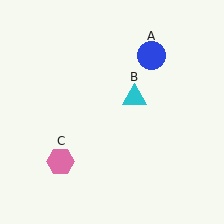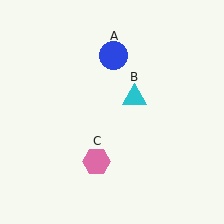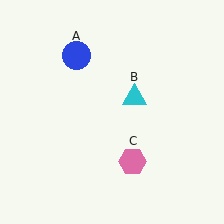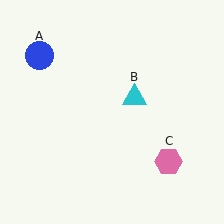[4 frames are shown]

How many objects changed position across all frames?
2 objects changed position: blue circle (object A), pink hexagon (object C).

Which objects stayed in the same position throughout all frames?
Cyan triangle (object B) remained stationary.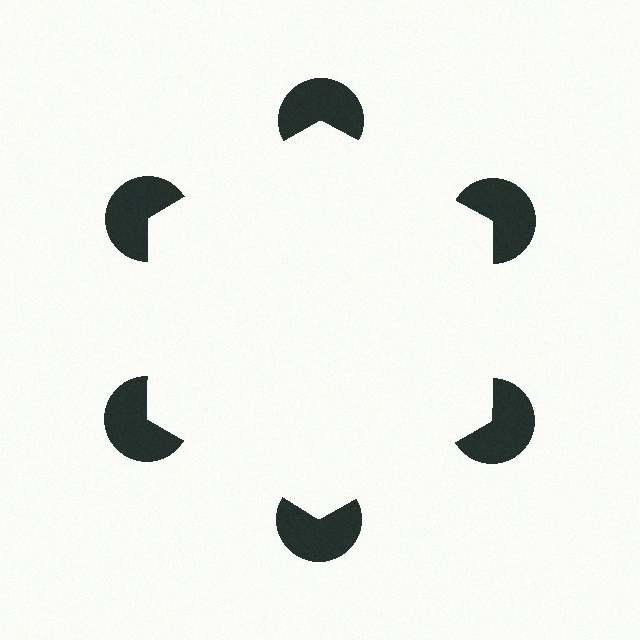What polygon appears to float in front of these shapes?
An illusory hexagon — its edges are inferred from the aligned wedge cuts in the pac-man discs, not physically drawn.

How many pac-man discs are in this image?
There are 6 — one at each vertex of the illusory hexagon.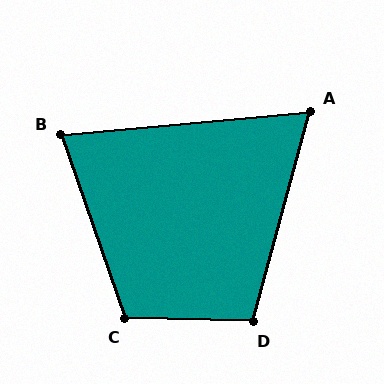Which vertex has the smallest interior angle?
A, at approximately 70 degrees.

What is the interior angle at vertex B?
Approximately 76 degrees (acute).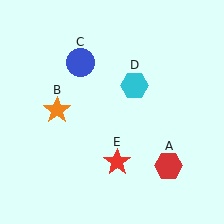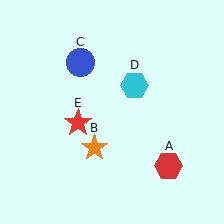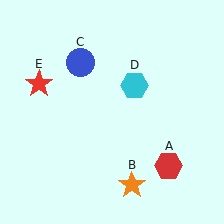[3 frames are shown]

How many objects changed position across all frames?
2 objects changed position: orange star (object B), red star (object E).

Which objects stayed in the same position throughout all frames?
Red hexagon (object A) and blue circle (object C) and cyan hexagon (object D) remained stationary.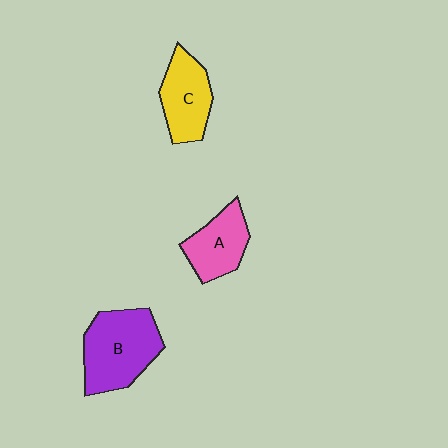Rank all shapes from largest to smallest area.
From largest to smallest: B (purple), C (yellow), A (pink).